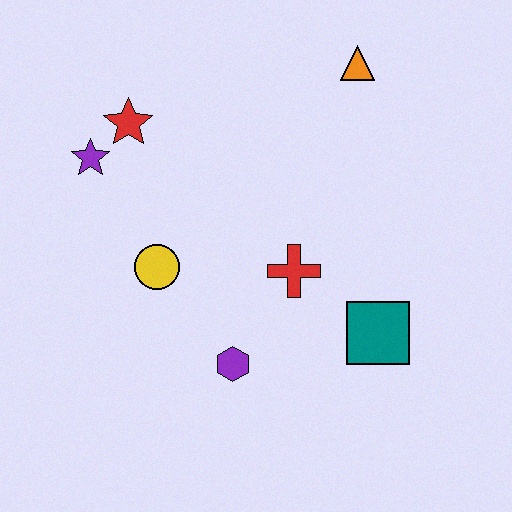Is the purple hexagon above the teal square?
No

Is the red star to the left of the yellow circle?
Yes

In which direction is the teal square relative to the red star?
The teal square is to the right of the red star.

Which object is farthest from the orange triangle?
The purple hexagon is farthest from the orange triangle.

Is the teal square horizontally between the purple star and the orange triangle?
No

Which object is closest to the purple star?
The red star is closest to the purple star.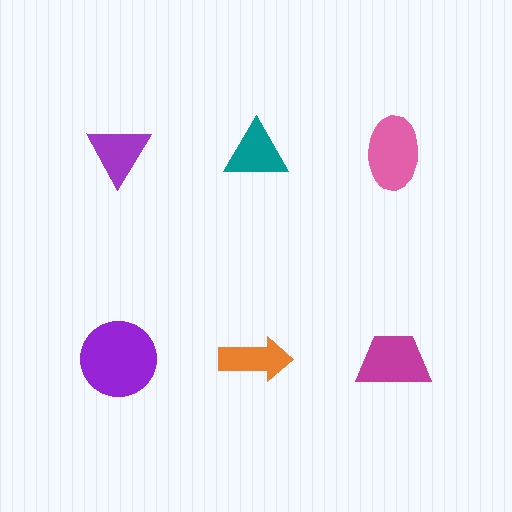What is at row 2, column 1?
A purple circle.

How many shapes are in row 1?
3 shapes.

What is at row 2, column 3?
A magenta trapezoid.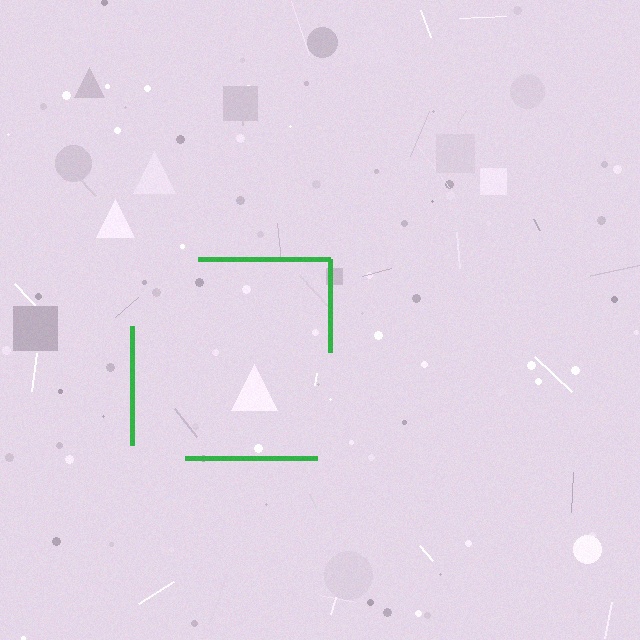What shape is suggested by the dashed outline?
The dashed outline suggests a square.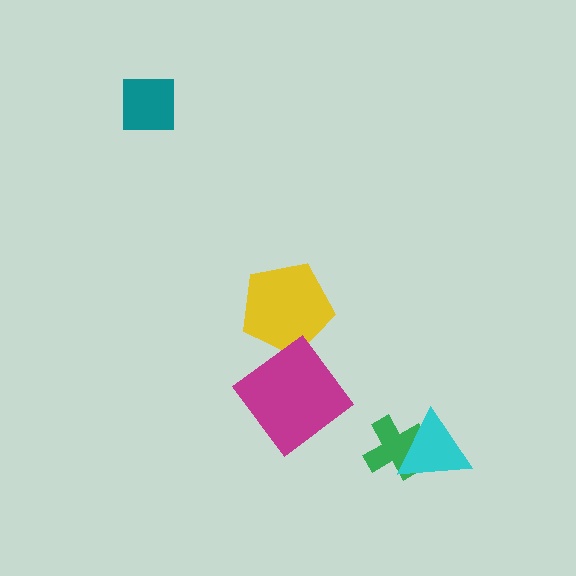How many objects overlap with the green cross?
1 object overlaps with the green cross.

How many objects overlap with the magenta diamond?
0 objects overlap with the magenta diamond.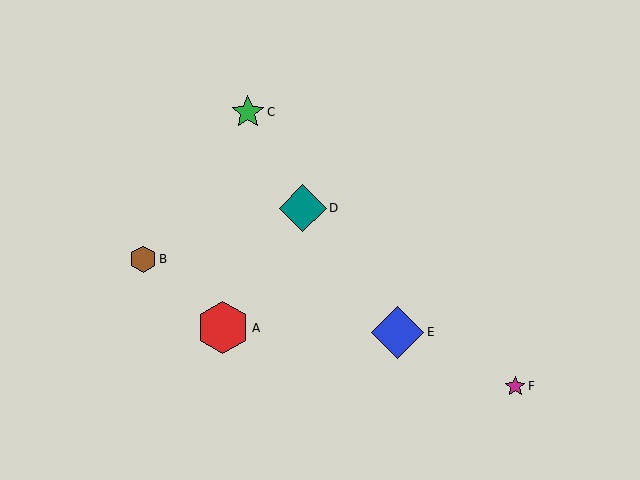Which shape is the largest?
The blue diamond (labeled E) is the largest.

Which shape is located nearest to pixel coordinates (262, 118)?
The green star (labeled C) at (248, 112) is nearest to that location.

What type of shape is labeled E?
Shape E is a blue diamond.